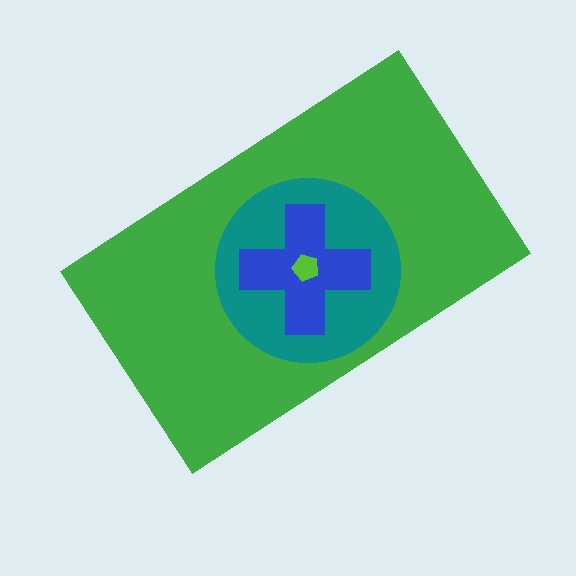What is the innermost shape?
The lime pentagon.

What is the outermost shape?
The green rectangle.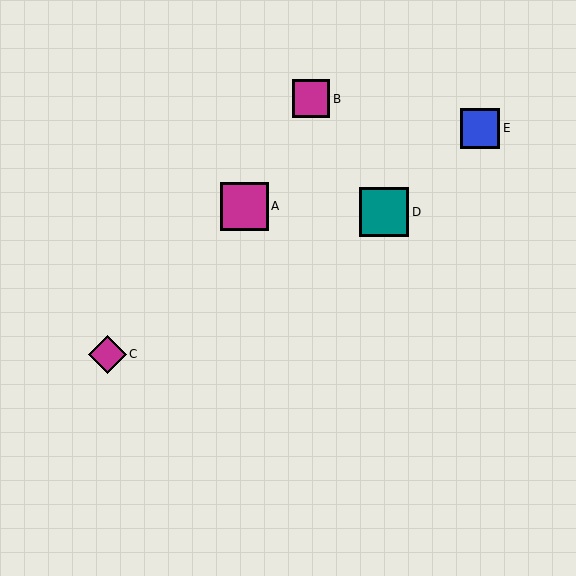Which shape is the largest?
The teal square (labeled D) is the largest.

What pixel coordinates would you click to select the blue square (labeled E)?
Click at (480, 128) to select the blue square E.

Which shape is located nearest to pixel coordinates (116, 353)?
The magenta diamond (labeled C) at (107, 354) is nearest to that location.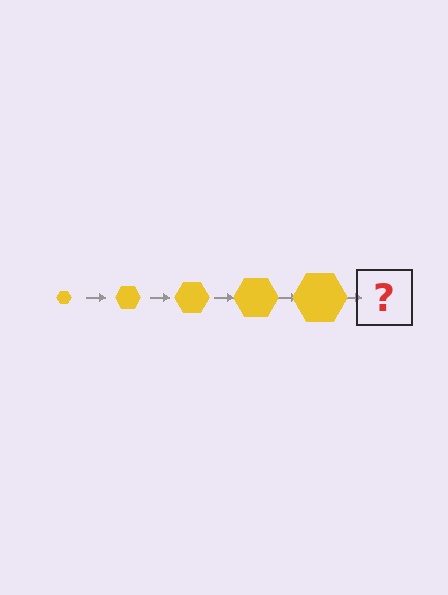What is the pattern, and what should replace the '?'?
The pattern is that the hexagon gets progressively larger each step. The '?' should be a yellow hexagon, larger than the previous one.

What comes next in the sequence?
The next element should be a yellow hexagon, larger than the previous one.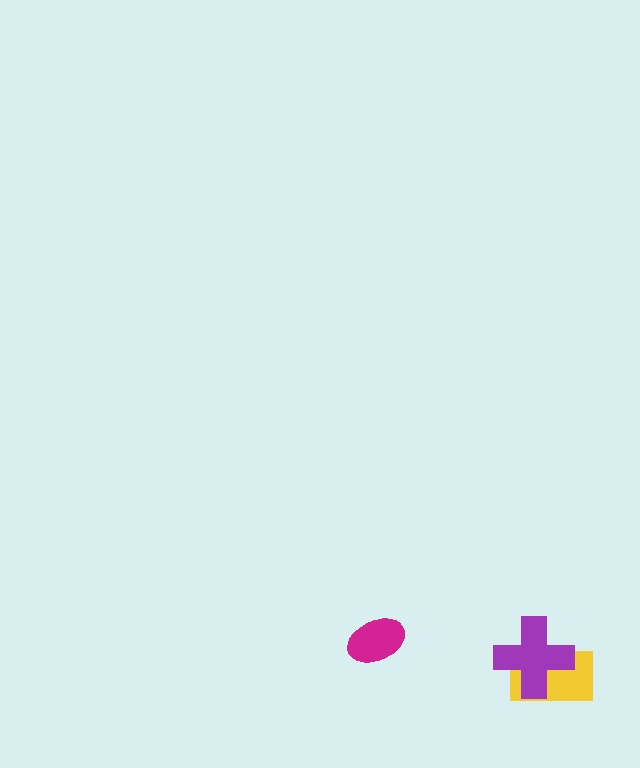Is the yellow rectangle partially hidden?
Yes, it is partially covered by another shape.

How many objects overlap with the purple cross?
1 object overlaps with the purple cross.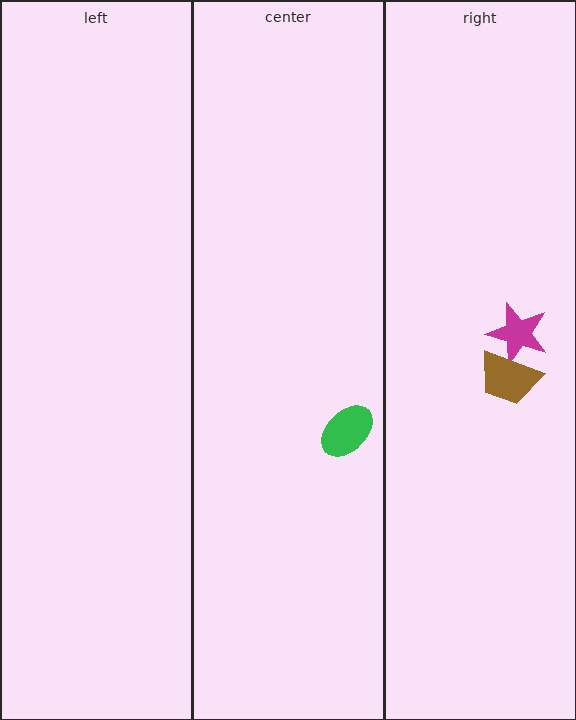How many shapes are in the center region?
1.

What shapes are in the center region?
The green ellipse.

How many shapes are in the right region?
2.